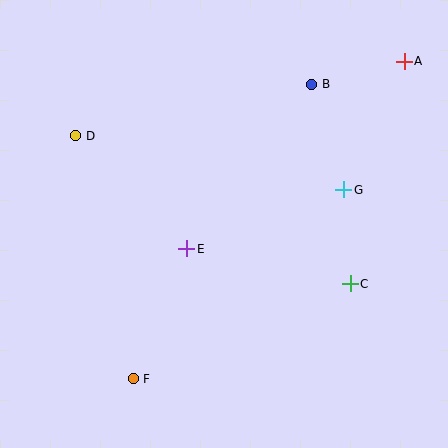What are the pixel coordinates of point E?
Point E is at (187, 249).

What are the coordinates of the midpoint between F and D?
The midpoint between F and D is at (104, 257).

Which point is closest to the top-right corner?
Point A is closest to the top-right corner.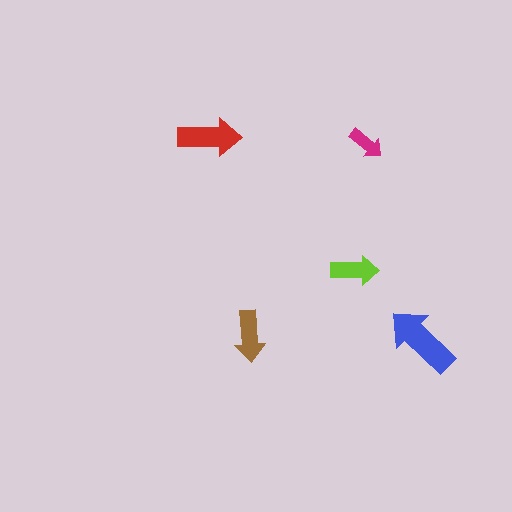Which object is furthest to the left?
The red arrow is leftmost.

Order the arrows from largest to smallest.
the blue one, the red one, the brown one, the lime one, the magenta one.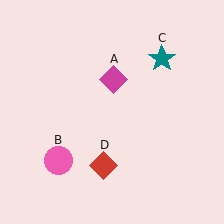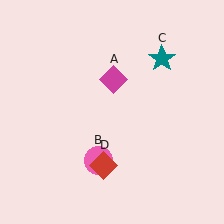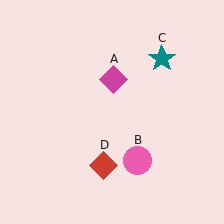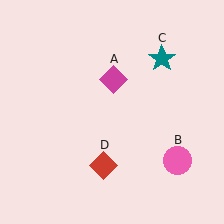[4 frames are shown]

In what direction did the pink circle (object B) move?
The pink circle (object B) moved right.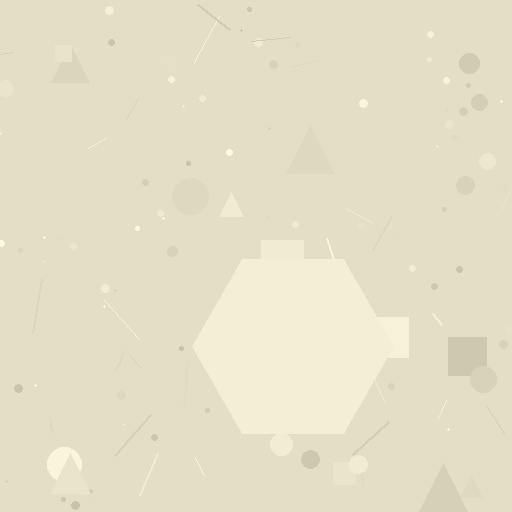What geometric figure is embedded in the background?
A hexagon is embedded in the background.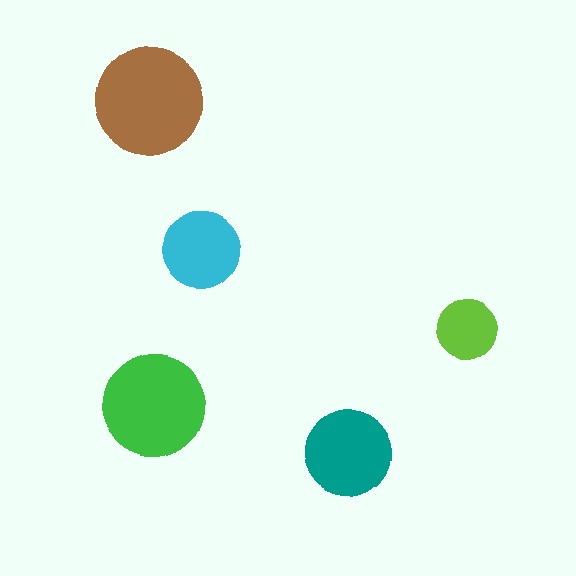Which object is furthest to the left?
The brown circle is leftmost.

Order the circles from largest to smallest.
the brown one, the green one, the teal one, the cyan one, the lime one.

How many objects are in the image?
There are 5 objects in the image.